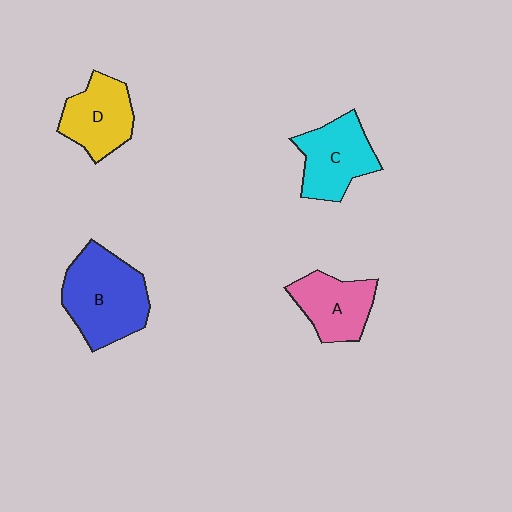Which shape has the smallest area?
Shape A (pink).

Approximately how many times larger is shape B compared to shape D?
Approximately 1.5 times.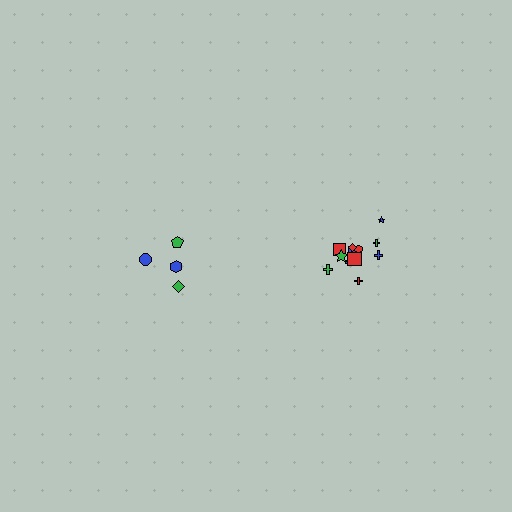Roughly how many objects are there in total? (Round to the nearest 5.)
Roughly 15 objects in total.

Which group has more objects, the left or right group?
The right group.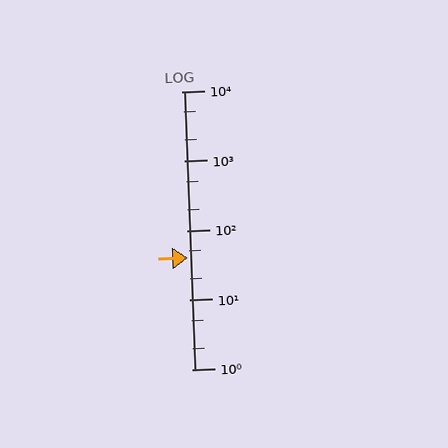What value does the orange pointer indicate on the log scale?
The pointer indicates approximately 40.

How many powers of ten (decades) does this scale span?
The scale spans 4 decades, from 1 to 10000.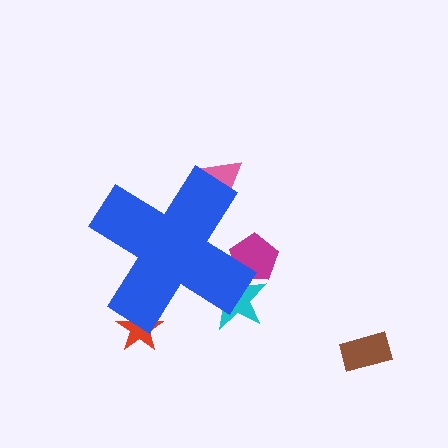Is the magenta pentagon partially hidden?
Yes, the magenta pentagon is partially hidden behind the blue cross.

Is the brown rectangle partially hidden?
No, the brown rectangle is fully visible.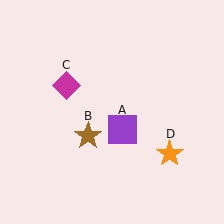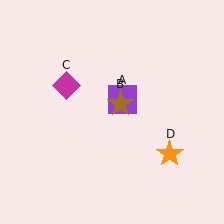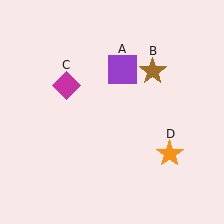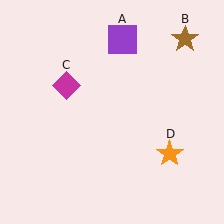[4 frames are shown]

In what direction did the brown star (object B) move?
The brown star (object B) moved up and to the right.